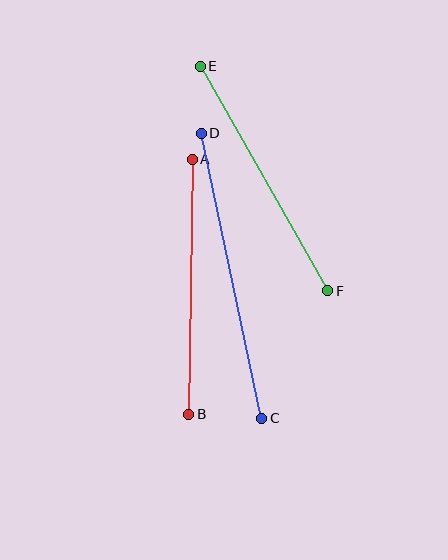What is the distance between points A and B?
The distance is approximately 255 pixels.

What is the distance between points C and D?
The distance is approximately 291 pixels.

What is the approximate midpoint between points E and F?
The midpoint is at approximately (264, 178) pixels.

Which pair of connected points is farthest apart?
Points C and D are farthest apart.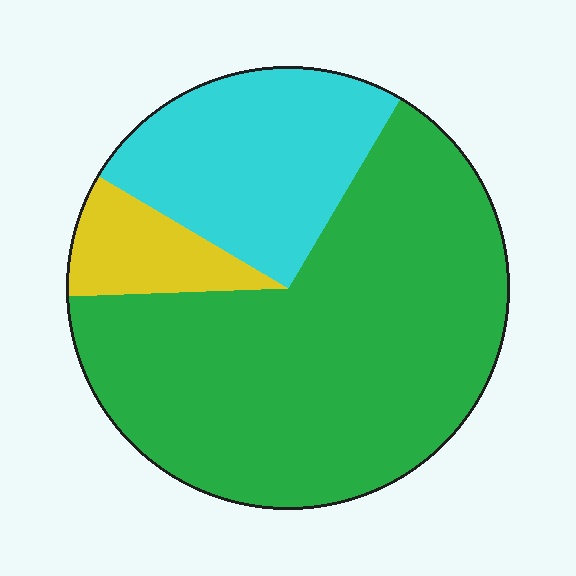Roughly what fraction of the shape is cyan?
Cyan covers about 25% of the shape.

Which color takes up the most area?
Green, at roughly 65%.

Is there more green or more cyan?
Green.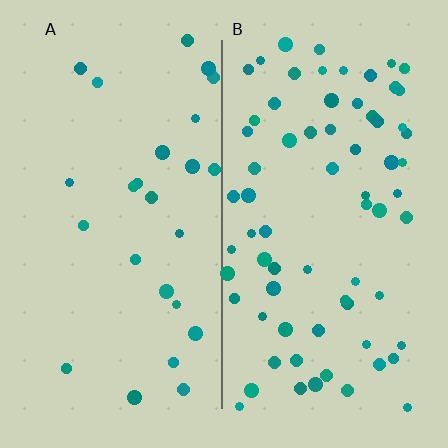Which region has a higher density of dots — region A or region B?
B (the right).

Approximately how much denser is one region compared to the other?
Approximately 2.8× — region B over region A.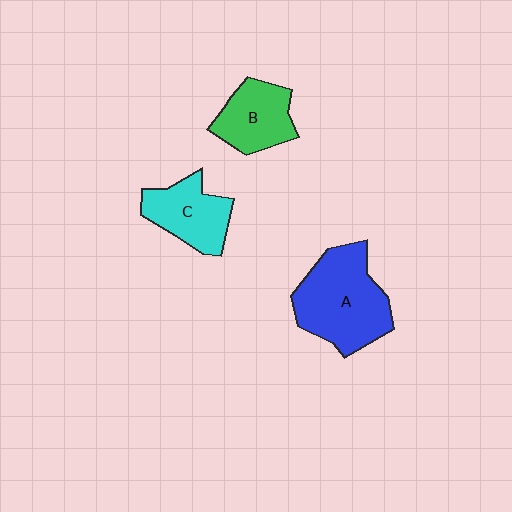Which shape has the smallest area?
Shape B (green).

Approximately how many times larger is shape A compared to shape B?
Approximately 1.7 times.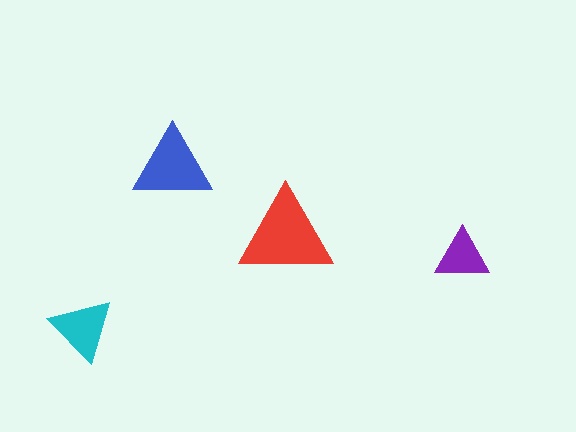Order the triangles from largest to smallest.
the red one, the blue one, the cyan one, the purple one.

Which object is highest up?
The blue triangle is topmost.